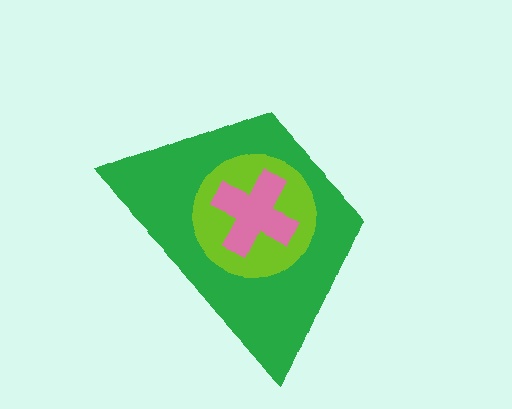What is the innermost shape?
The pink cross.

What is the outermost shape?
The green trapezoid.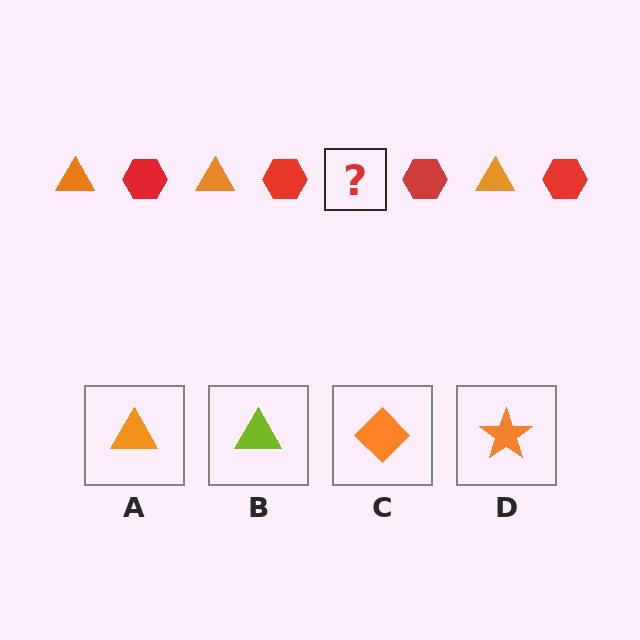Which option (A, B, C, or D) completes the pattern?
A.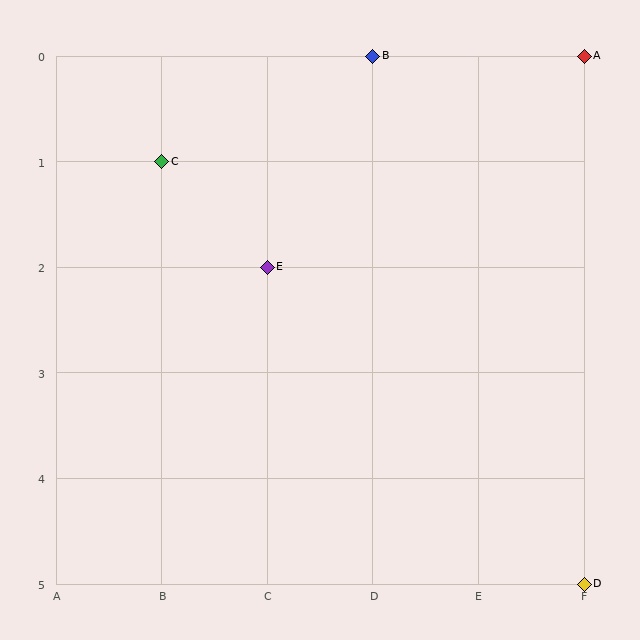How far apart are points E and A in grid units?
Points E and A are 3 columns and 2 rows apart (about 3.6 grid units diagonally).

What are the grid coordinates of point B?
Point B is at grid coordinates (D, 0).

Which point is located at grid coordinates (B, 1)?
Point C is at (B, 1).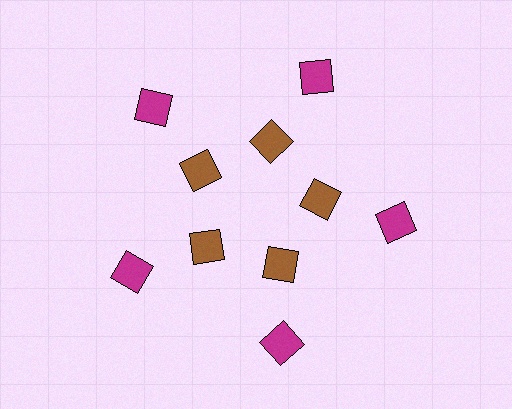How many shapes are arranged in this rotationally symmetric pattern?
There are 10 shapes, arranged in 5 groups of 2.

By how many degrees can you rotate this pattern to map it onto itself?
The pattern maps onto itself every 72 degrees of rotation.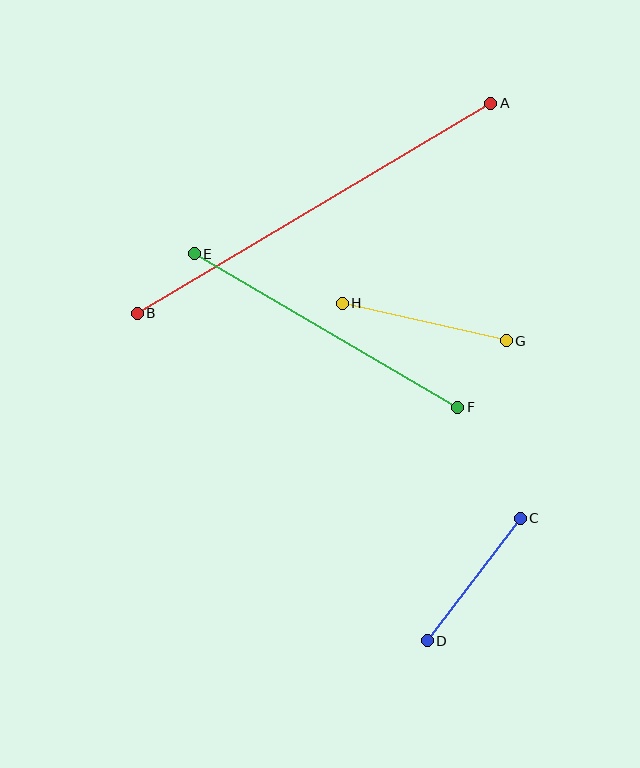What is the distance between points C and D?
The distance is approximately 154 pixels.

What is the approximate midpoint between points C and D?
The midpoint is at approximately (474, 580) pixels.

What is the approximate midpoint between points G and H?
The midpoint is at approximately (424, 322) pixels.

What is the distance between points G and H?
The distance is approximately 168 pixels.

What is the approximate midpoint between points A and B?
The midpoint is at approximately (314, 208) pixels.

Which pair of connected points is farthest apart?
Points A and B are farthest apart.